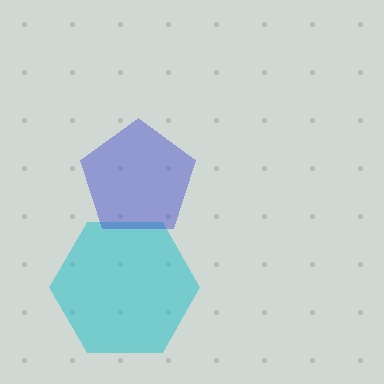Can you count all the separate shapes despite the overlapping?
Yes, there are 2 separate shapes.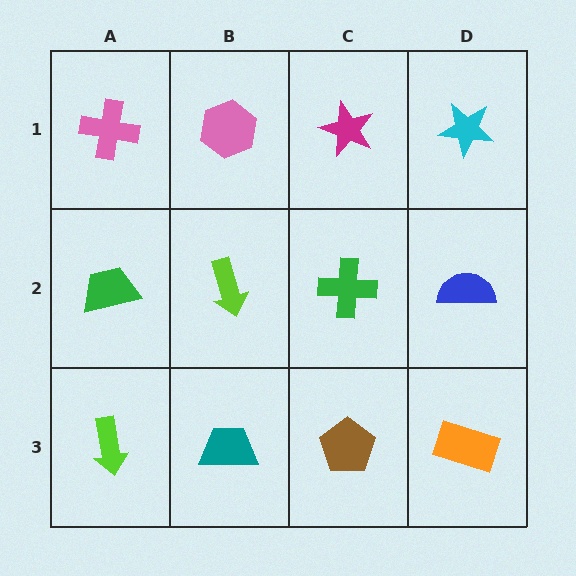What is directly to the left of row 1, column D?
A magenta star.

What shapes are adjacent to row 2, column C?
A magenta star (row 1, column C), a brown pentagon (row 3, column C), a lime arrow (row 2, column B), a blue semicircle (row 2, column D).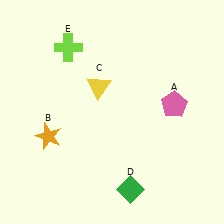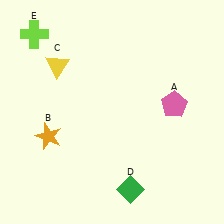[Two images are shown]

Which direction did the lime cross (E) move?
The lime cross (E) moved left.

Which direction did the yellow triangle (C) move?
The yellow triangle (C) moved left.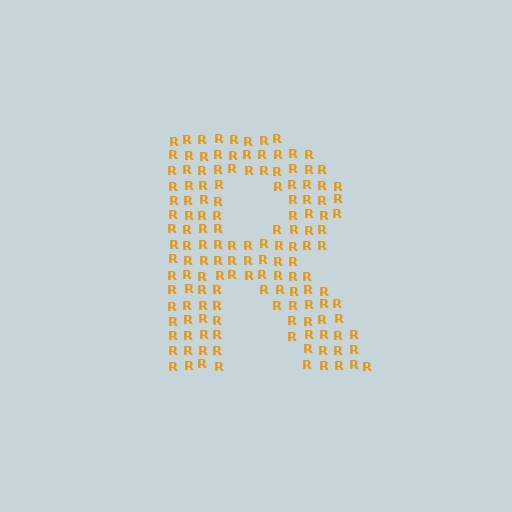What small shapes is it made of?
It is made of small letter R's.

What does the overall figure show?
The overall figure shows the letter R.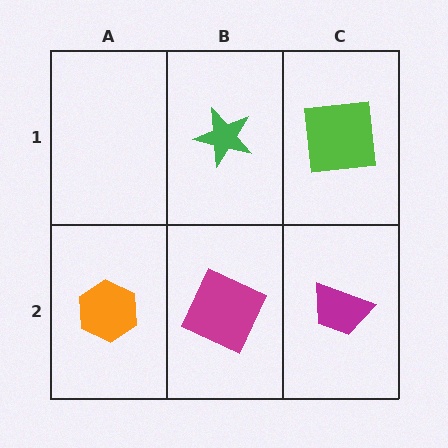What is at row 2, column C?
A magenta trapezoid.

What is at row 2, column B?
A magenta square.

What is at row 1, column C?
A lime square.